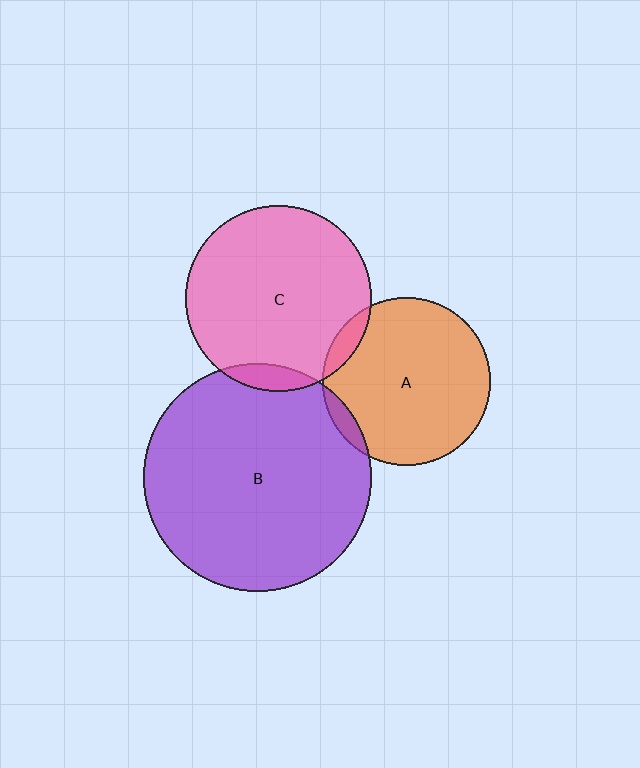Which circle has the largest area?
Circle B (purple).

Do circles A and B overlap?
Yes.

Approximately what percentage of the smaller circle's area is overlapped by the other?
Approximately 5%.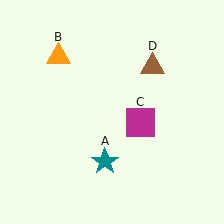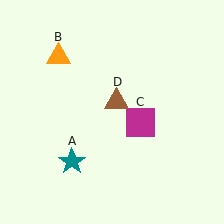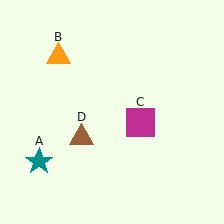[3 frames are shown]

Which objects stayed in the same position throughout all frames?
Orange triangle (object B) and magenta square (object C) remained stationary.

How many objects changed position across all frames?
2 objects changed position: teal star (object A), brown triangle (object D).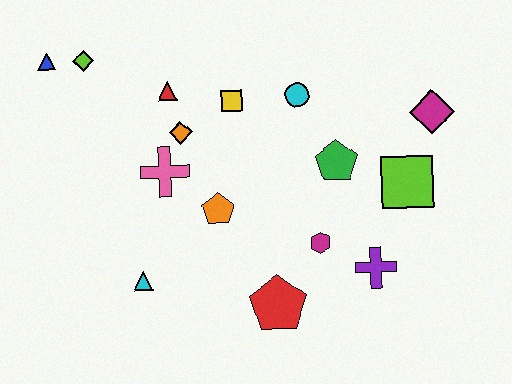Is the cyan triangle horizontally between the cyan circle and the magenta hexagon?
No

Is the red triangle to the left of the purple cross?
Yes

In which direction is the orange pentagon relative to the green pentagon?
The orange pentagon is to the left of the green pentagon.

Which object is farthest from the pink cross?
The magenta diamond is farthest from the pink cross.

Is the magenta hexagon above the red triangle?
No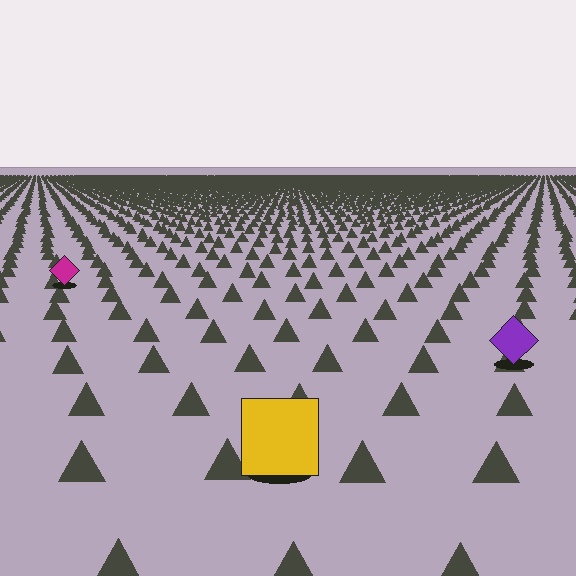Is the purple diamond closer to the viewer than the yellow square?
No. The yellow square is closer — you can tell from the texture gradient: the ground texture is coarser near it.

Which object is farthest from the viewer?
The magenta diamond is farthest from the viewer. It appears smaller and the ground texture around it is denser.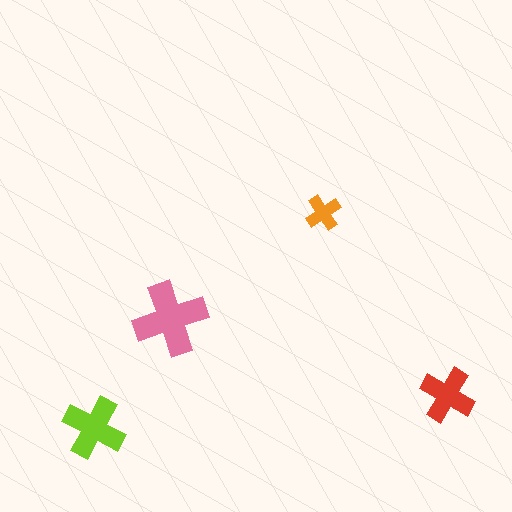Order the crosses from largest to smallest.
the pink one, the lime one, the red one, the orange one.